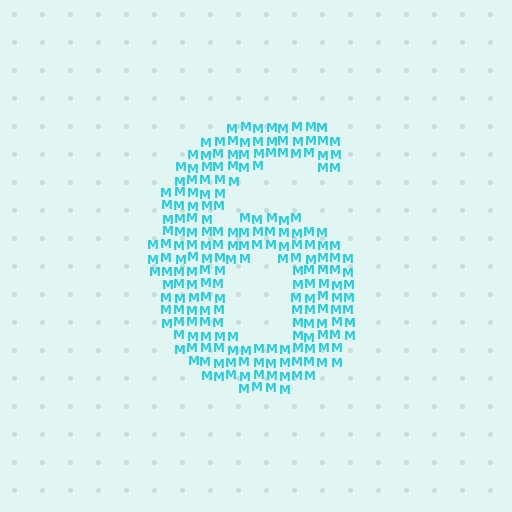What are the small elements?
The small elements are letter M's.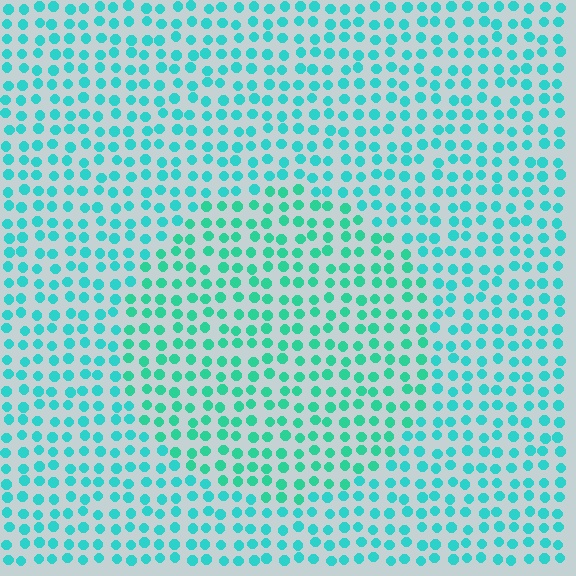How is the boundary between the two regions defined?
The boundary is defined purely by a slight shift in hue (about 19 degrees). Spacing, size, and orientation are identical on both sides.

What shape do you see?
I see a circle.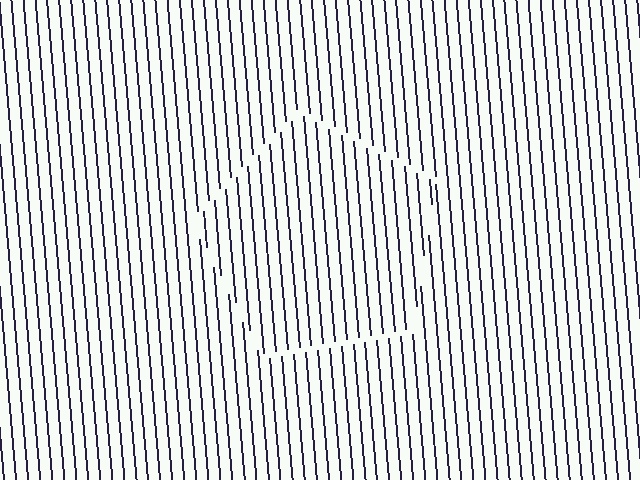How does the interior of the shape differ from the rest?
The interior of the shape contains the same grating, shifted by half a period — the contour is defined by the phase discontinuity where line-ends from the inner and outer gratings abut.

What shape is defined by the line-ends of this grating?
An illusory pentagon. The interior of the shape contains the same grating, shifted by half a period — the contour is defined by the phase discontinuity where line-ends from the inner and outer gratings abut.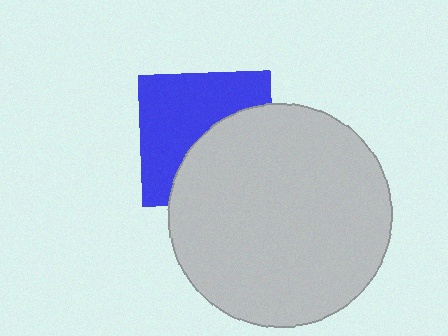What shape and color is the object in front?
The object in front is a light gray circle.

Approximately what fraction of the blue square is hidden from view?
Roughly 45% of the blue square is hidden behind the light gray circle.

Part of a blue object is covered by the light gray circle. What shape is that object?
It is a square.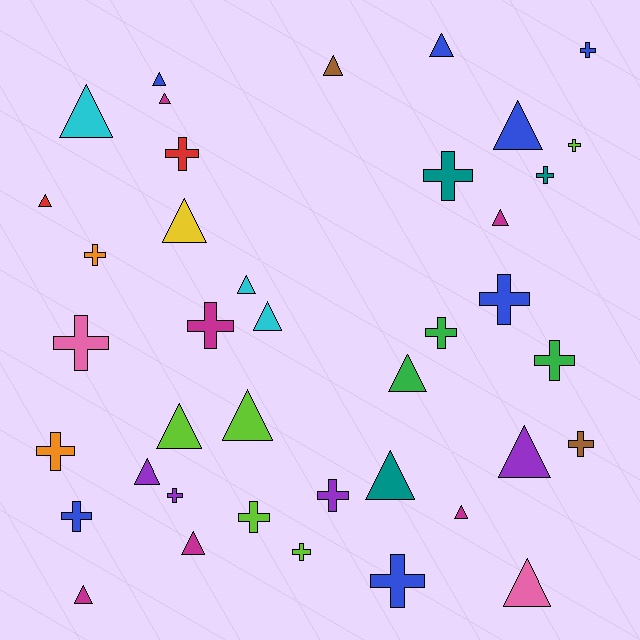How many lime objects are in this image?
There are 5 lime objects.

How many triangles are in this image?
There are 21 triangles.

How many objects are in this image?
There are 40 objects.